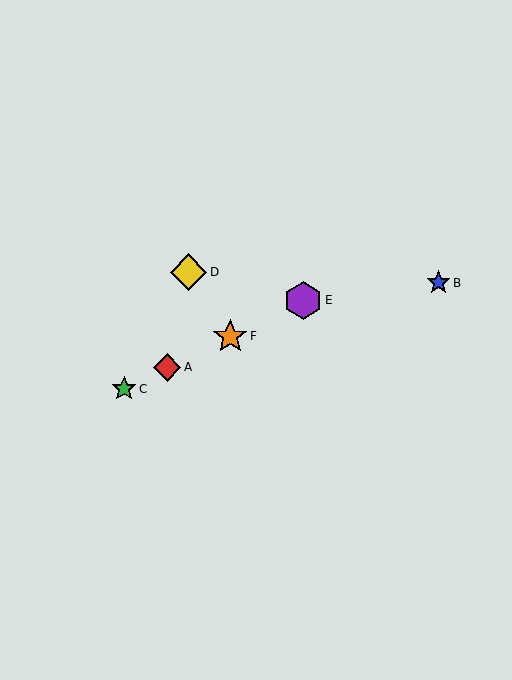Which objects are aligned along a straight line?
Objects A, C, E, F are aligned along a straight line.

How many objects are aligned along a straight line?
4 objects (A, C, E, F) are aligned along a straight line.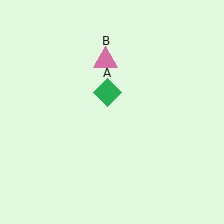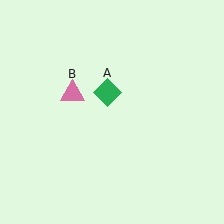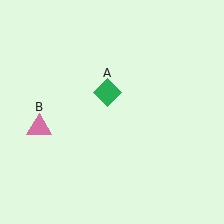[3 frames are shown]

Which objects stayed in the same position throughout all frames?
Green diamond (object A) remained stationary.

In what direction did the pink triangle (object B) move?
The pink triangle (object B) moved down and to the left.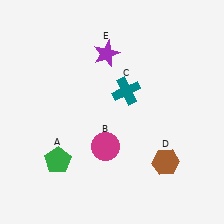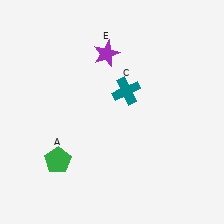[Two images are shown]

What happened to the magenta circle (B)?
The magenta circle (B) was removed in Image 2. It was in the bottom-left area of Image 1.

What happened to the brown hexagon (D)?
The brown hexagon (D) was removed in Image 2. It was in the bottom-right area of Image 1.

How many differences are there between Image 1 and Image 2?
There are 2 differences between the two images.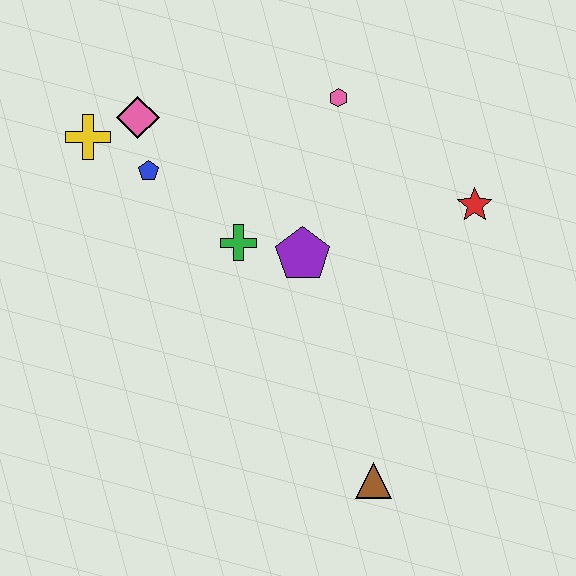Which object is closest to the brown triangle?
The purple pentagon is closest to the brown triangle.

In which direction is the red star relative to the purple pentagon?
The red star is to the right of the purple pentagon.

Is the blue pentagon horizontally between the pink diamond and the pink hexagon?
Yes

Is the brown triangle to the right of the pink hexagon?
Yes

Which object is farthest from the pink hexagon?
The brown triangle is farthest from the pink hexagon.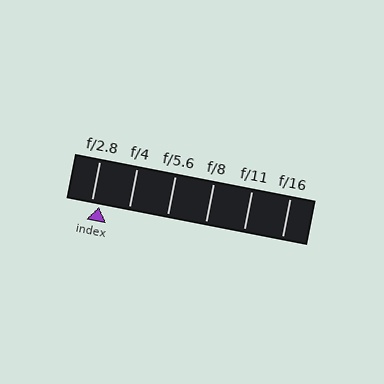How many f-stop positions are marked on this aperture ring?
There are 6 f-stop positions marked.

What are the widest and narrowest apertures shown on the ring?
The widest aperture shown is f/2.8 and the narrowest is f/16.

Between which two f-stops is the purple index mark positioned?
The index mark is between f/2.8 and f/4.